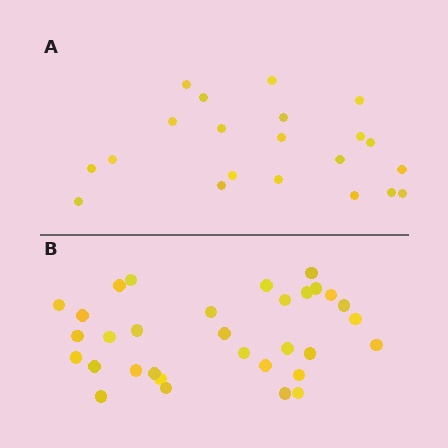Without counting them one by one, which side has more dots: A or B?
Region B (the bottom region) has more dots.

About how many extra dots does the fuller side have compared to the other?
Region B has roughly 12 or so more dots than region A.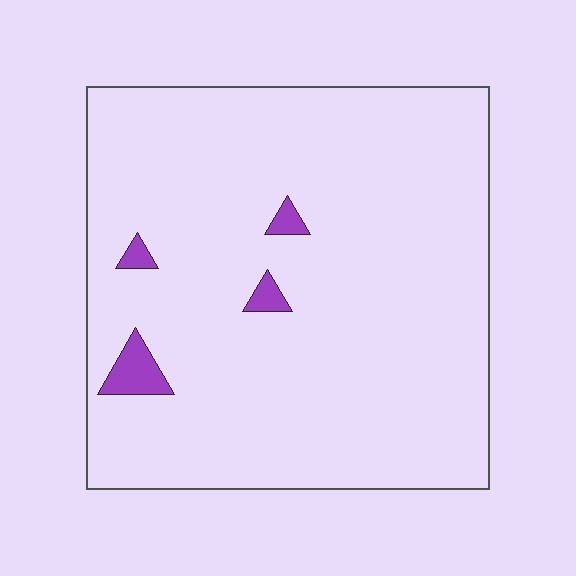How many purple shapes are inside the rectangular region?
4.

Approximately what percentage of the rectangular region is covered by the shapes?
Approximately 5%.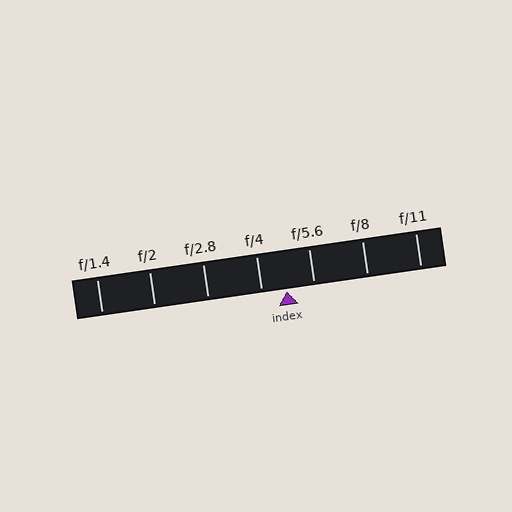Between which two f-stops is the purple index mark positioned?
The index mark is between f/4 and f/5.6.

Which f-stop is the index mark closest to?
The index mark is closest to f/4.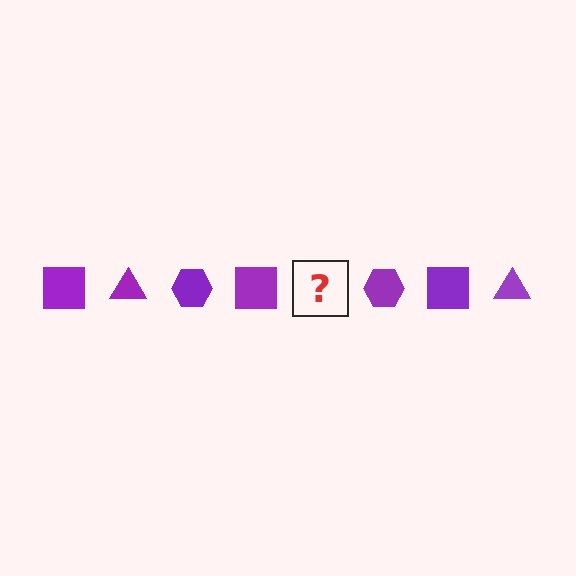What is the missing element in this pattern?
The missing element is a purple triangle.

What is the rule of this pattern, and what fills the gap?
The rule is that the pattern cycles through square, triangle, hexagon shapes in purple. The gap should be filled with a purple triangle.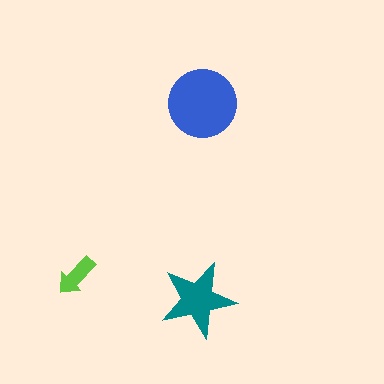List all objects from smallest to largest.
The lime arrow, the teal star, the blue circle.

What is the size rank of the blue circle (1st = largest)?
1st.